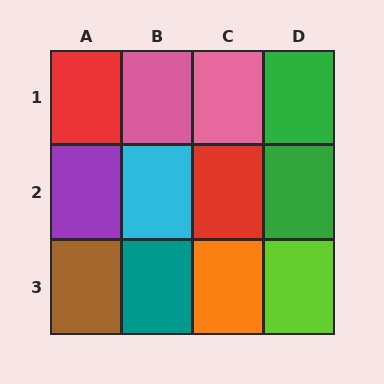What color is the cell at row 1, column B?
Pink.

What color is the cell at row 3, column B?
Teal.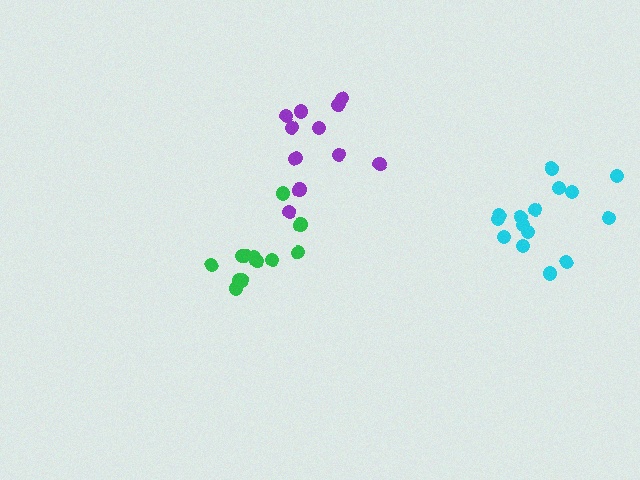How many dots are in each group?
Group 1: 11 dots, Group 2: 12 dots, Group 3: 15 dots (38 total).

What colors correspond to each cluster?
The clusters are colored: purple, green, cyan.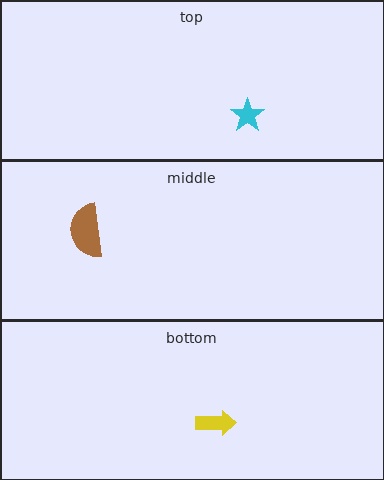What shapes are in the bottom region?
The yellow arrow.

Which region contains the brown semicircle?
The middle region.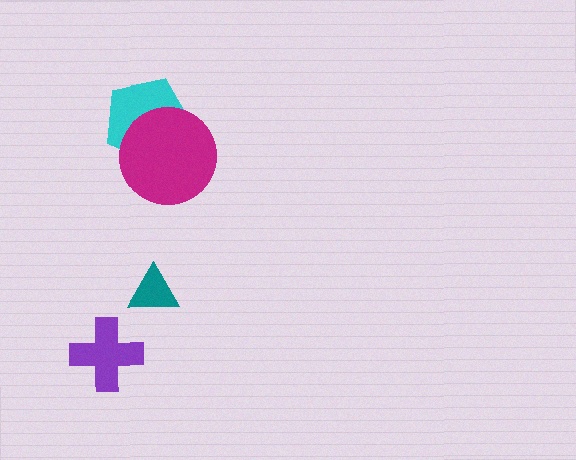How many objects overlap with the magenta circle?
1 object overlaps with the magenta circle.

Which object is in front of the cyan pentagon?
The magenta circle is in front of the cyan pentagon.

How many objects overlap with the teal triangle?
0 objects overlap with the teal triangle.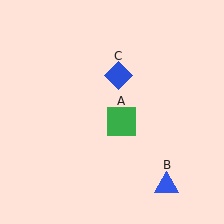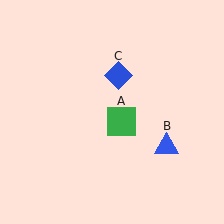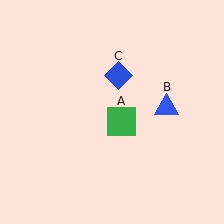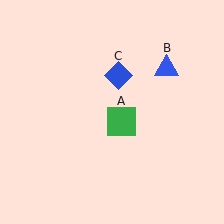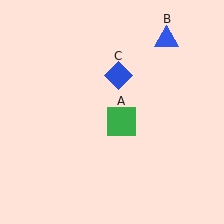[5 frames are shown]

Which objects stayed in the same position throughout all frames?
Green square (object A) and blue diamond (object C) remained stationary.